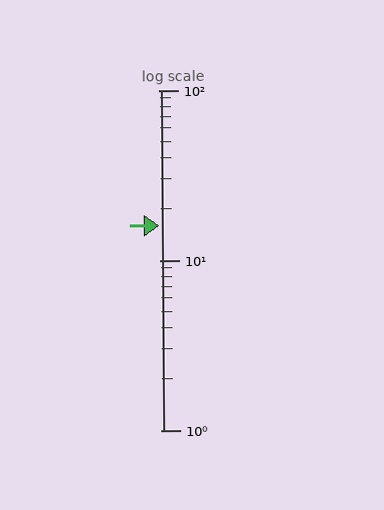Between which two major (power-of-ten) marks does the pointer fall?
The pointer is between 10 and 100.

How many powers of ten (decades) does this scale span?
The scale spans 2 decades, from 1 to 100.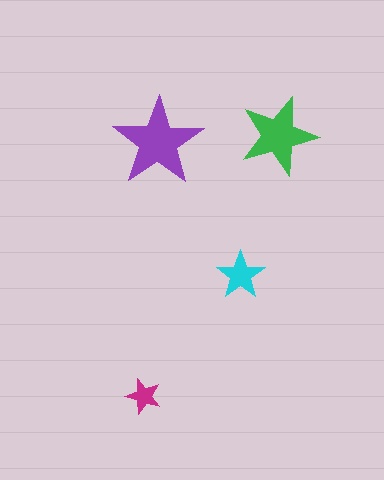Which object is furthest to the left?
The magenta star is leftmost.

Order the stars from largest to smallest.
the purple one, the green one, the cyan one, the magenta one.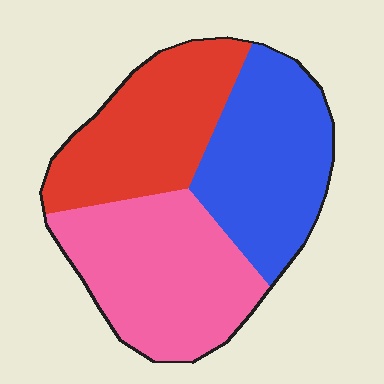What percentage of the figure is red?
Red takes up between a quarter and a half of the figure.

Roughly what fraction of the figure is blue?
Blue takes up between a quarter and a half of the figure.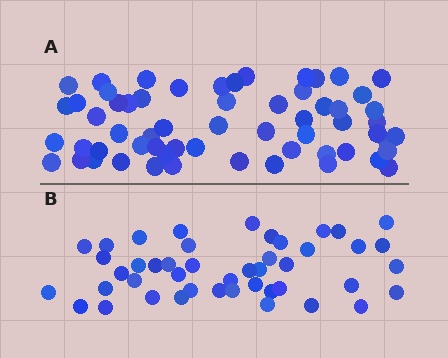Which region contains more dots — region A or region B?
Region A (the top region) has more dots.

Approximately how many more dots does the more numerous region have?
Region A has approximately 15 more dots than region B.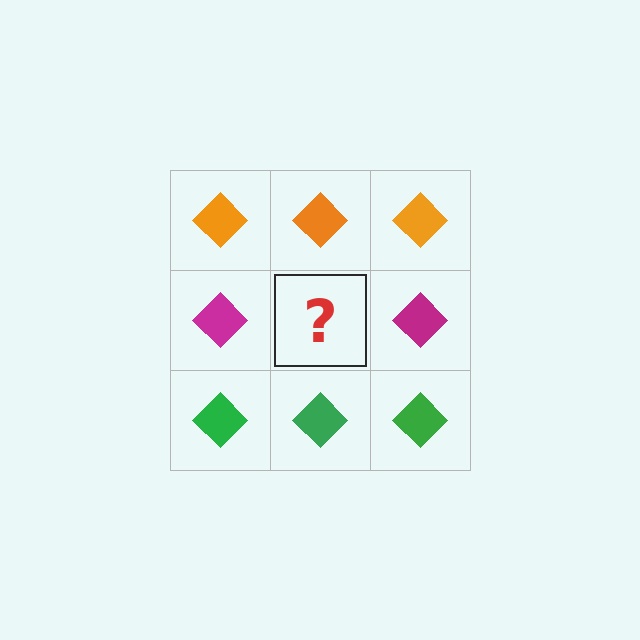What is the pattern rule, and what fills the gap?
The rule is that each row has a consistent color. The gap should be filled with a magenta diamond.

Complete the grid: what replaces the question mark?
The question mark should be replaced with a magenta diamond.